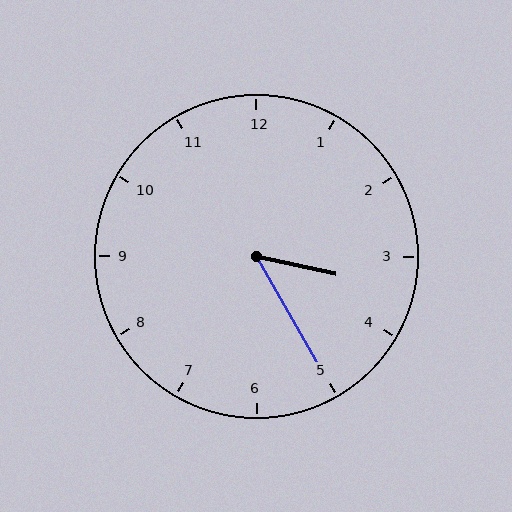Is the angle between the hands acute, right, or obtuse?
It is acute.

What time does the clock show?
3:25.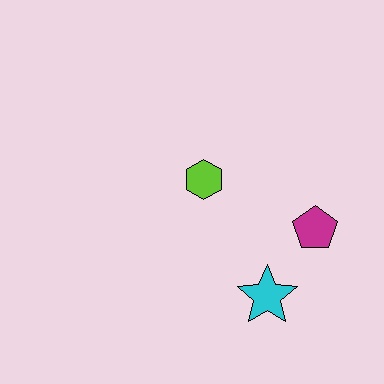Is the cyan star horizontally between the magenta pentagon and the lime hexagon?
Yes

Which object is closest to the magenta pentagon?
The cyan star is closest to the magenta pentagon.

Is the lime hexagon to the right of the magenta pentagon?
No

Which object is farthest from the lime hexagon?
The cyan star is farthest from the lime hexagon.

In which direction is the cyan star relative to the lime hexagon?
The cyan star is below the lime hexagon.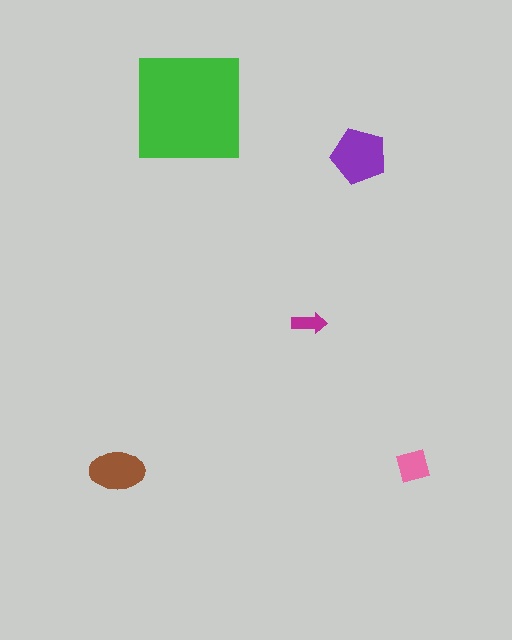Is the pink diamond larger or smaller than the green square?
Smaller.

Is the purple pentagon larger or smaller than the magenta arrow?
Larger.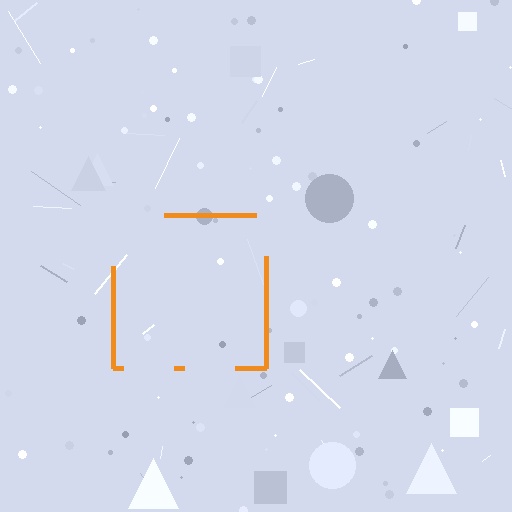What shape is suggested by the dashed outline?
The dashed outline suggests a square.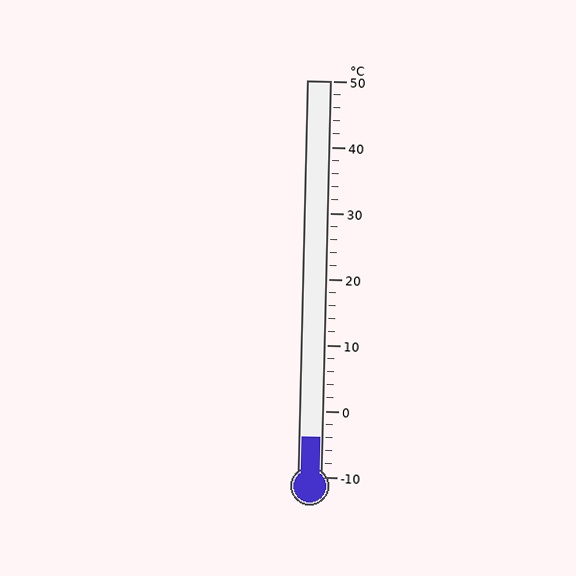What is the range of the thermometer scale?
The thermometer scale ranges from -10°C to 50°C.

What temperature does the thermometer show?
The thermometer shows approximately -4°C.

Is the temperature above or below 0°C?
The temperature is below 0°C.